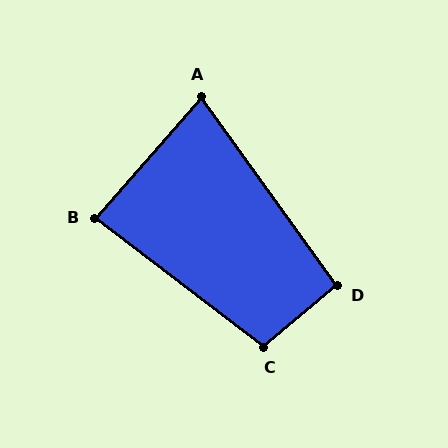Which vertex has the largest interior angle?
C, at approximately 103 degrees.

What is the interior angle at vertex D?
Approximately 94 degrees (approximately right).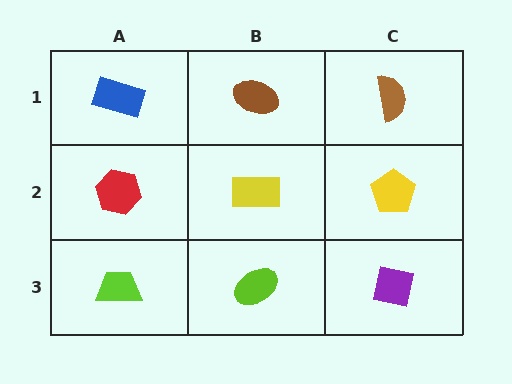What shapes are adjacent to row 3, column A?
A red hexagon (row 2, column A), a lime ellipse (row 3, column B).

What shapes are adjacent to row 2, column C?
A brown semicircle (row 1, column C), a purple square (row 3, column C), a yellow rectangle (row 2, column B).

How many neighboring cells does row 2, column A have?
3.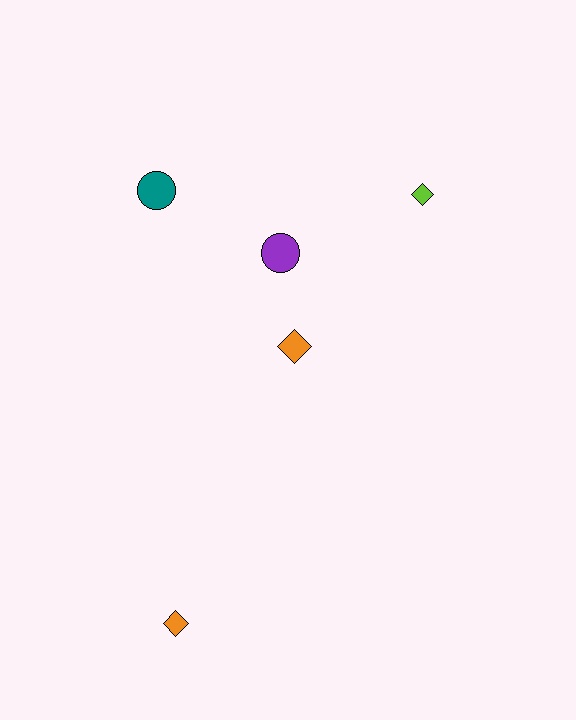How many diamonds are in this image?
There are 3 diamonds.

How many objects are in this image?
There are 5 objects.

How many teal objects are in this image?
There is 1 teal object.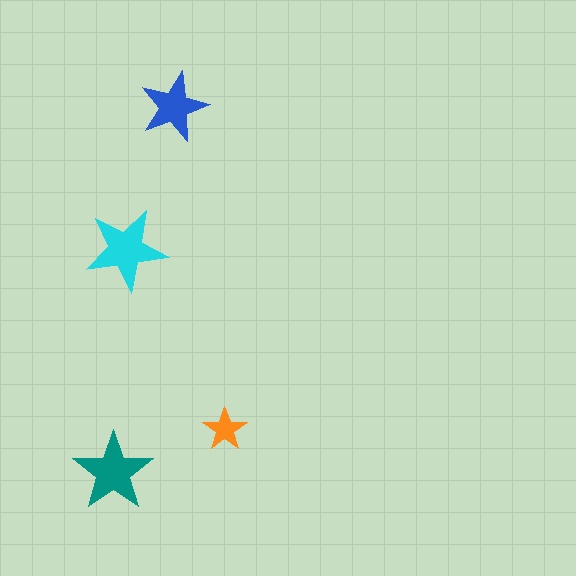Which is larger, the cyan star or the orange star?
The cyan one.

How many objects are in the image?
There are 4 objects in the image.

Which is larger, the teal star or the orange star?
The teal one.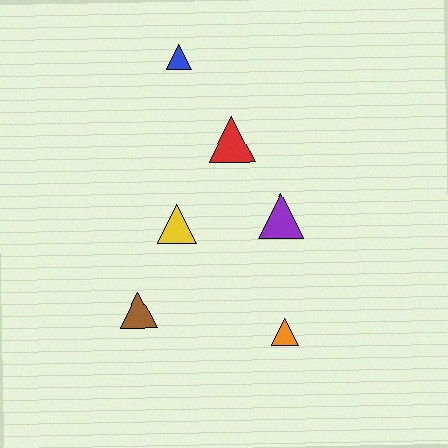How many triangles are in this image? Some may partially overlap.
There are 6 triangles.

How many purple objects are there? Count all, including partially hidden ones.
There is 1 purple object.